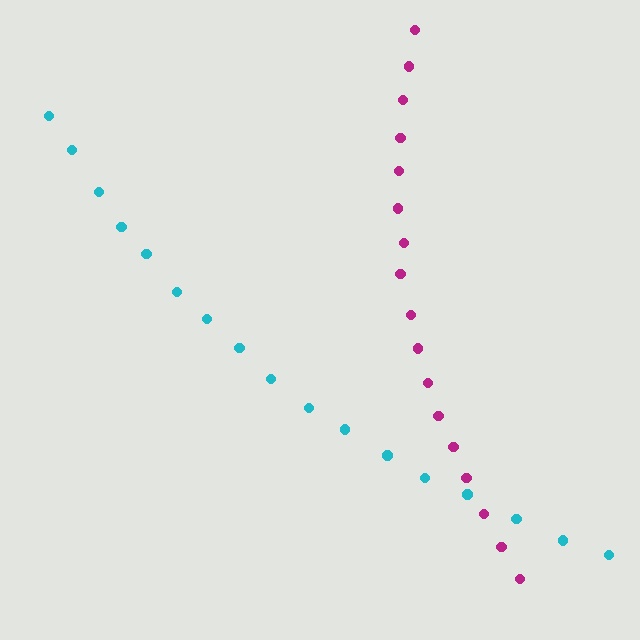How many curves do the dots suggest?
There are 2 distinct paths.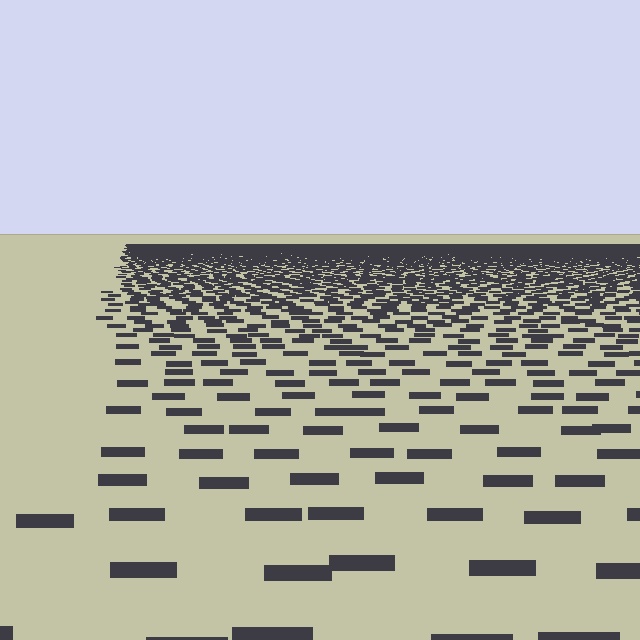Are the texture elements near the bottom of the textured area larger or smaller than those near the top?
Larger. Near the bottom, elements are closer to the viewer and appear at a bigger on-screen size.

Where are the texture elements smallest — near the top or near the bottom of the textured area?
Near the top.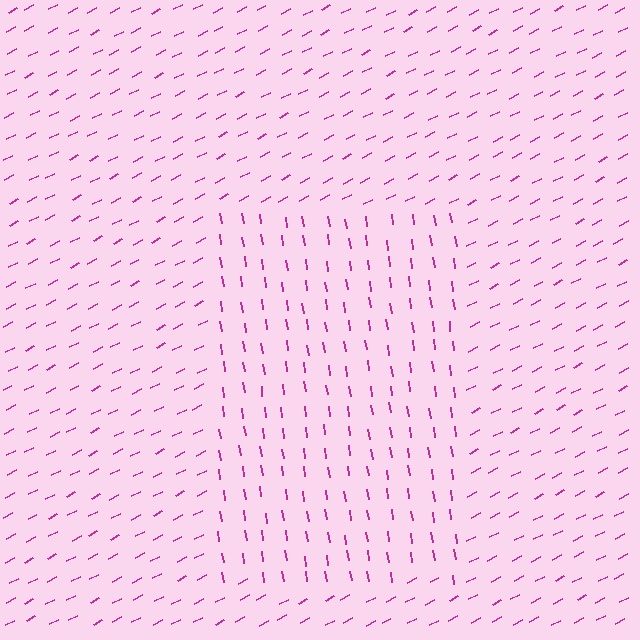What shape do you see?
I see a rectangle.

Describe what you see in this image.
The image is filled with small magenta line segments. A rectangle region in the image has lines oriented differently from the surrounding lines, creating a visible texture boundary.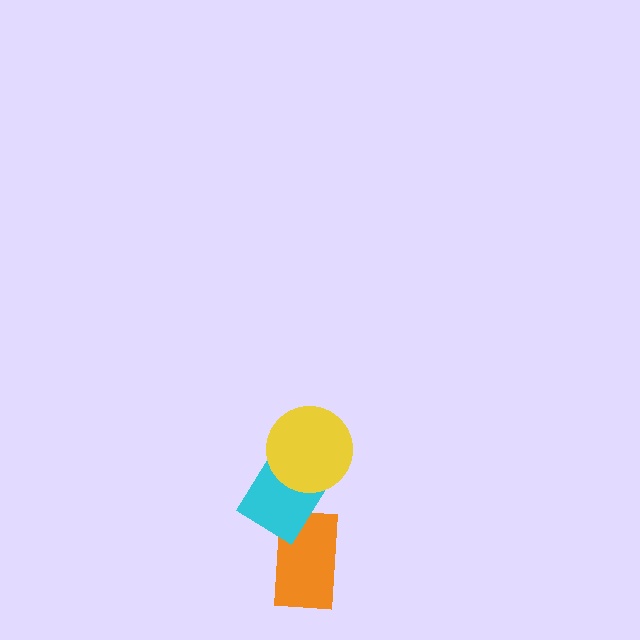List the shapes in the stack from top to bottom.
From top to bottom: the yellow circle, the cyan diamond, the orange rectangle.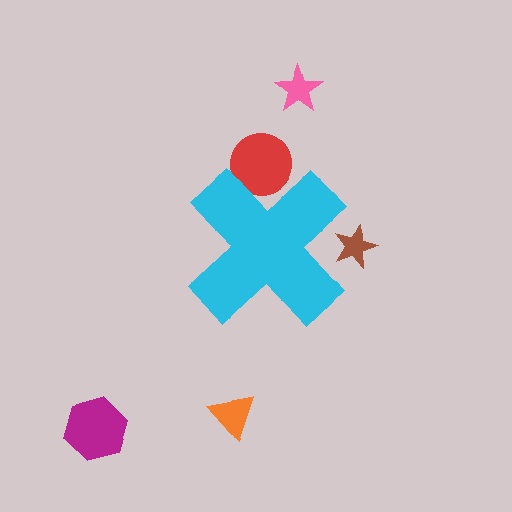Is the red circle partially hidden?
Yes, the red circle is partially hidden behind the cyan cross.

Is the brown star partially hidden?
Yes, the brown star is partially hidden behind the cyan cross.